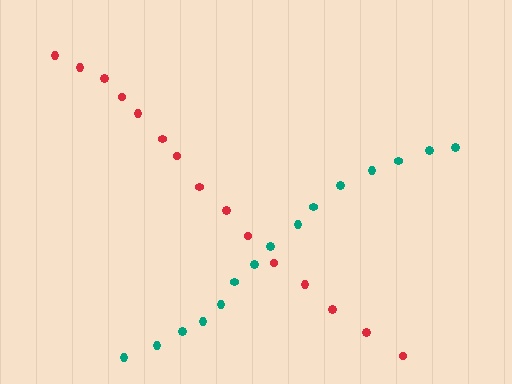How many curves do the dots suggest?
There are 2 distinct paths.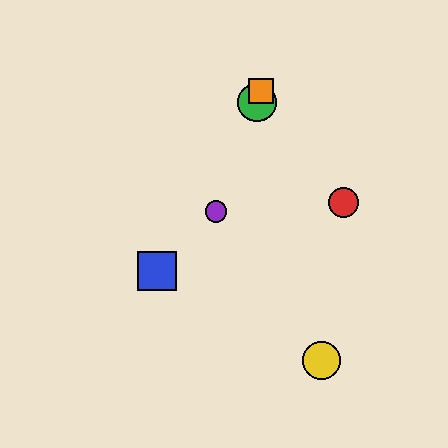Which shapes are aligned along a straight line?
The green circle, the purple circle, the orange square are aligned along a straight line.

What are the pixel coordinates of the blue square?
The blue square is at (157, 271).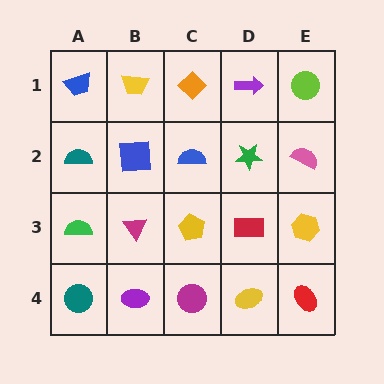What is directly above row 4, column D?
A red rectangle.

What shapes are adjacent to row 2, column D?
A purple arrow (row 1, column D), a red rectangle (row 3, column D), a blue semicircle (row 2, column C), a pink semicircle (row 2, column E).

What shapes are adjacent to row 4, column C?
A yellow pentagon (row 3, column C), a purple ellipse (row 4, column B), a yellow ellipse (row 4, column D).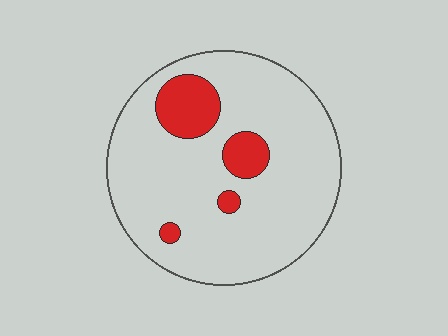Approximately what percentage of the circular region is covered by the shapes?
Approximately 15%.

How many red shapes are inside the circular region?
4.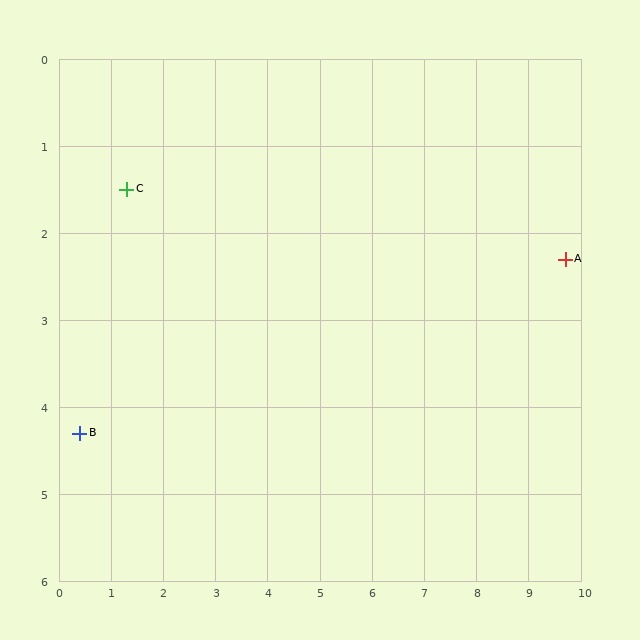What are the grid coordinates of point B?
Point B is at approximately (0.4, 4.3).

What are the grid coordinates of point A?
Point A is at approximately (9.7, 2.3).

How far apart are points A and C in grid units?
Points A and C are about 8.4 grid units apart.